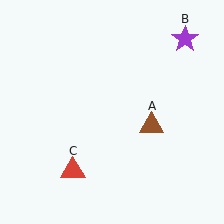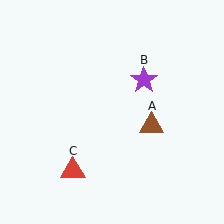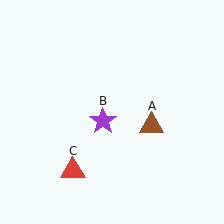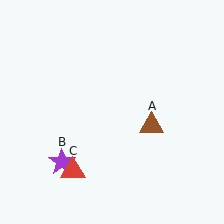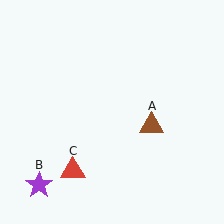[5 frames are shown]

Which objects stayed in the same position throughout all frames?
Brown triangle (object A) and red triangle (object C) remained stationary.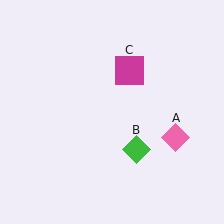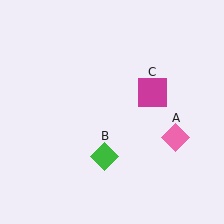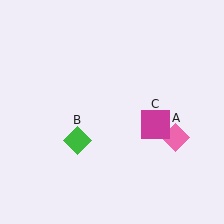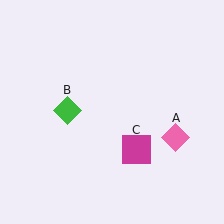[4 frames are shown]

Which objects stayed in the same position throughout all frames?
Pink diamond (object A) remained stationary.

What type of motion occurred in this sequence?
The green diamond (object B), magenta square (object C) rotated clockwise around the center of the scene.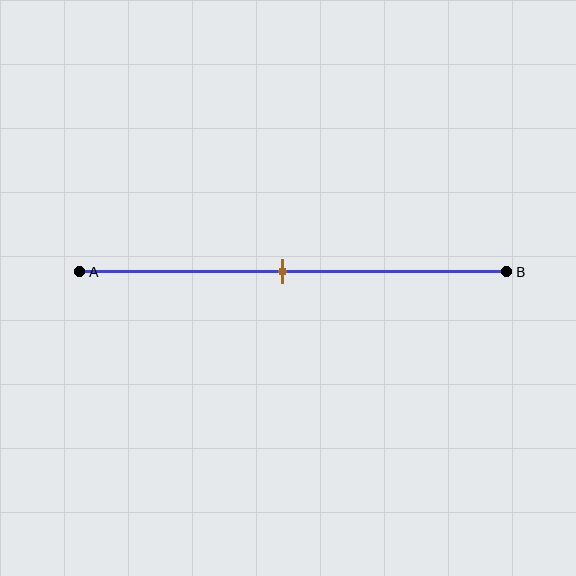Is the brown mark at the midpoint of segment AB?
Yes, the mark is approximately at the midpoint.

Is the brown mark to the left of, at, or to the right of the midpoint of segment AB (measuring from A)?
The brown mark is approximately at the midpoint of segment AB.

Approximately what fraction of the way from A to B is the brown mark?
The brown mark is approximately 50% of the way from A to B.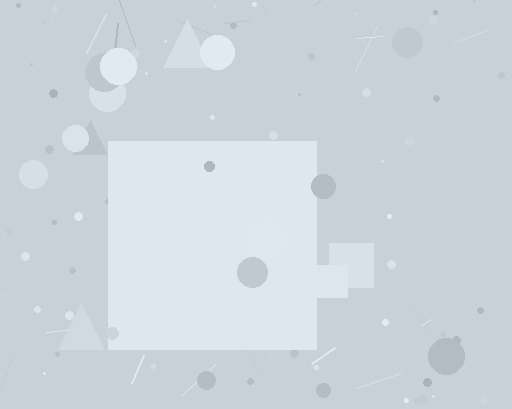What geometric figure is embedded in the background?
A square is embedded in the background.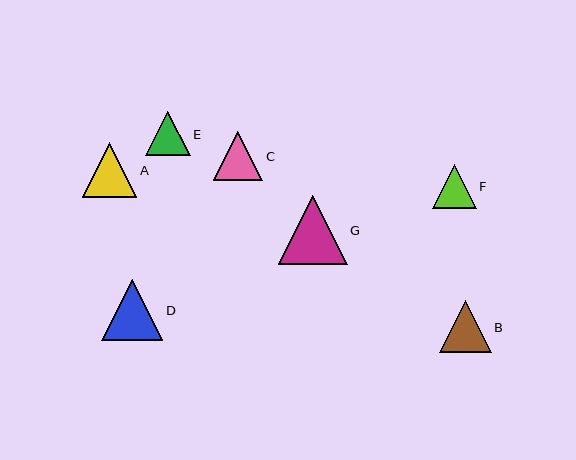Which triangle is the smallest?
Triangle F is the smallest with a size of approximately 44 pixels.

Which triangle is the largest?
Triangle G is the largest with a size of approximately 69 pixels.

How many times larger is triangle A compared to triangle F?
Triangle A is approximately 1.2 times the size of triangle F.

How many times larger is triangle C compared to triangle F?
Triangle C is approximately 1.1 times the size of triangle F.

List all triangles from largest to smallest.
From largest to smallest: G, D, A, B, C, E, F.